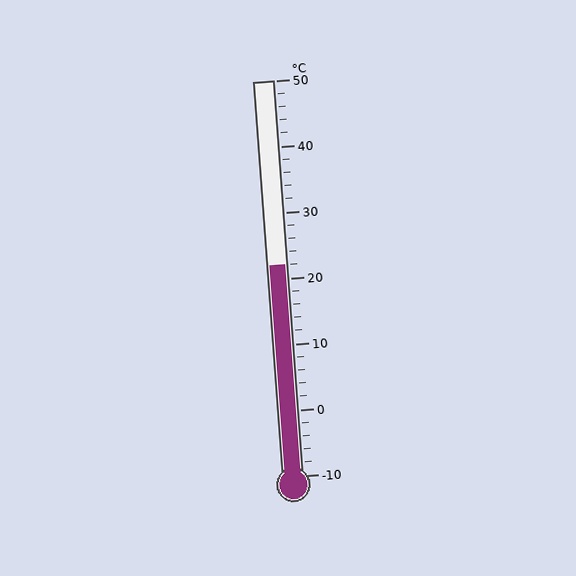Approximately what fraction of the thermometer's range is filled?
The thermometer is filled to approximately 55% of its range.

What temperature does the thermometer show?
The thermometer shows approximately 22°C.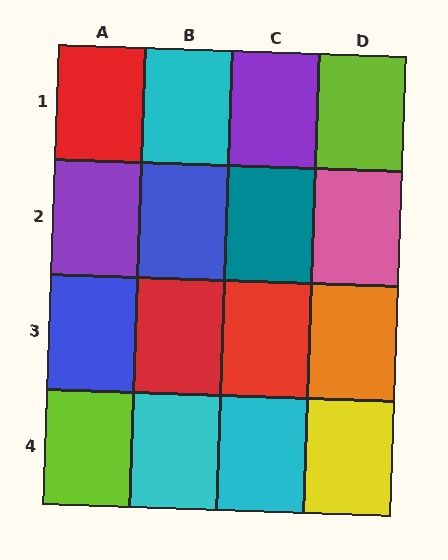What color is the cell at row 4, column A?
Lime.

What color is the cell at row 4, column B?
Cyan.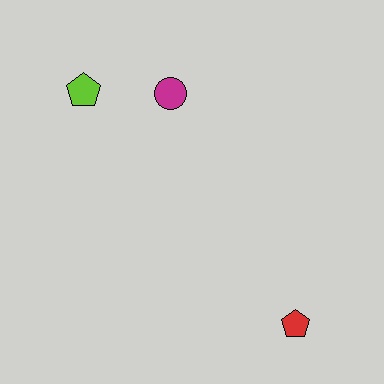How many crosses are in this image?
There are no crosses.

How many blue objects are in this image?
There are no blue objects.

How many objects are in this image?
There are 3 objects.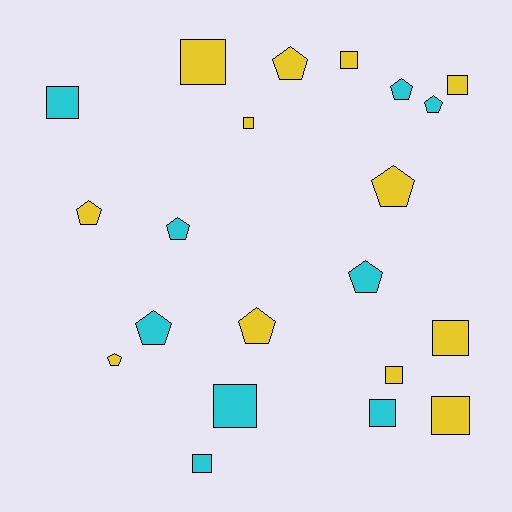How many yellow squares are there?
There are 7 yellow squares.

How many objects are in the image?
There are 21 objects.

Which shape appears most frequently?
Square, with 11 objects.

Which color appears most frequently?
Yellow, with 12 objects.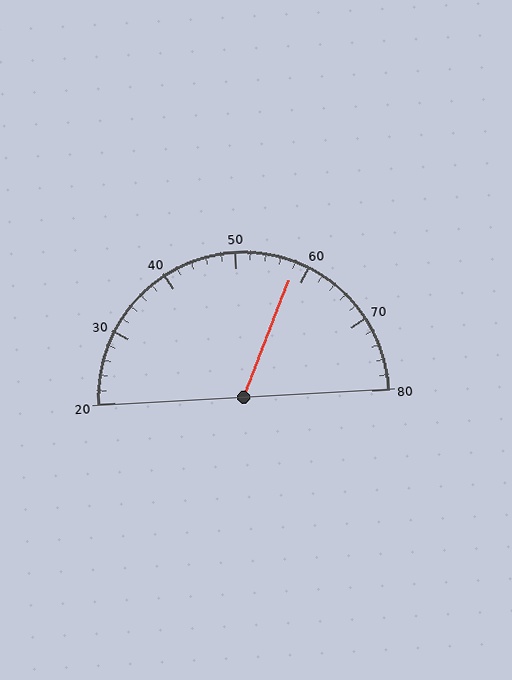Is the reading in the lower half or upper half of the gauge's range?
The reading is in the upper half of the range (20 to 80).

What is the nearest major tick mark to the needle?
The nearest major tick mark is 60.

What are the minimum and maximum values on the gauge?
The gauge ranges from 20 to 80.